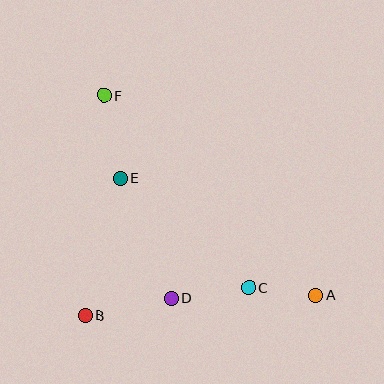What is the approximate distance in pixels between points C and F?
The distance between C and F is approximately 241 pixels.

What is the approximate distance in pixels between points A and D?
The distance between A and D is approximately 145 pixels.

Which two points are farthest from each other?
Points A and F are farthest from each other.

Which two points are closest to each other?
Points A and C are closest to each other.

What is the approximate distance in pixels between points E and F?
The distance between E and F is approximately 85 pixels.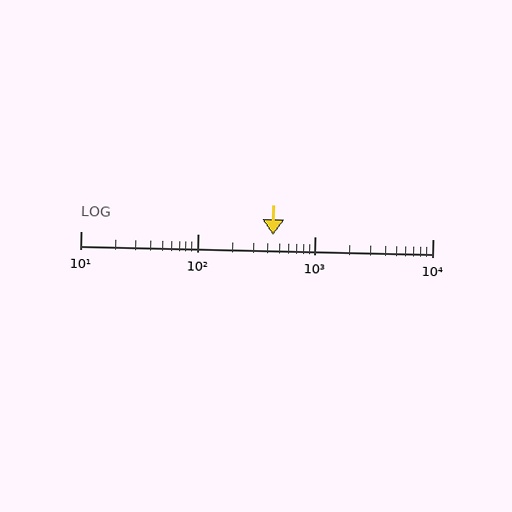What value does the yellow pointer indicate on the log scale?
The pointer indicates approximately 440.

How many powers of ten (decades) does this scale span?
The scale spans 3 decades, from 10 to 10000.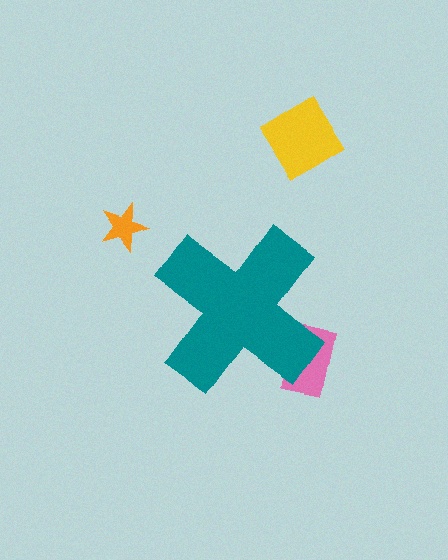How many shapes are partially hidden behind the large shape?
1 shape is partially hidden.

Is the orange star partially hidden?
No, the orange star is fully visible.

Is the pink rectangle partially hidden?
Yes, the pink rectangle is partially hidden behind the teal cross.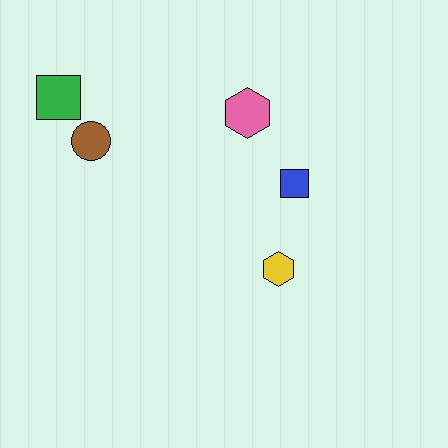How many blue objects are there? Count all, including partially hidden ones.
There is 1 blue object.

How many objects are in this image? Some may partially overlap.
There are 5 objects.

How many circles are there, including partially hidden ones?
There is 1 circle.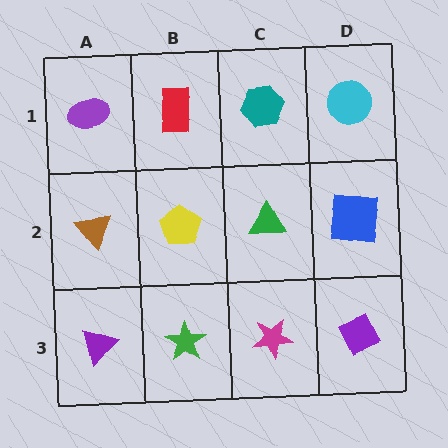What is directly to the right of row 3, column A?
A green star.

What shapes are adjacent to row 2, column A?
A purple ellipse (row 1, column A), a purple triangle (row 3, column A), a yellow pentagon (row 2, column B).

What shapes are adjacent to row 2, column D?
A cyan circle (row 1, column D), a purple diamond (row 3, column D), a green triangle (row 2, column C).